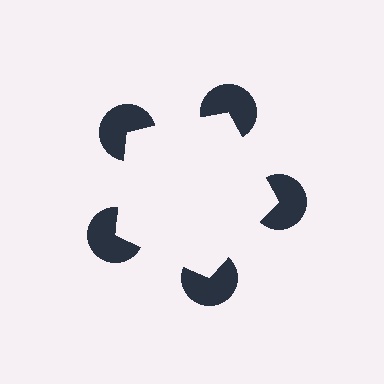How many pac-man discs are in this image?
There are 5 — one at each vertex of the illusory pentagon.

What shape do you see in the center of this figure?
An illusory pentagon — its edges are inferred from the aligned wedge cuts in the pac-man discs, not physically drawn.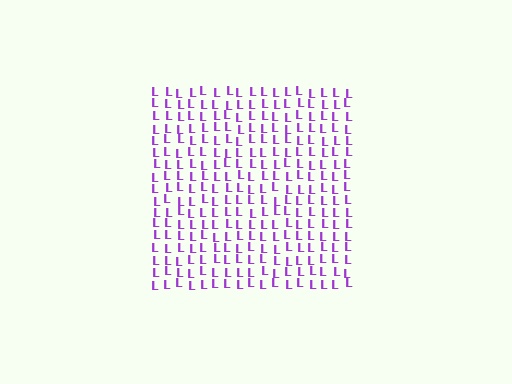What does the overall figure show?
The overall figure shows a square.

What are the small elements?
The small elements are letter L's.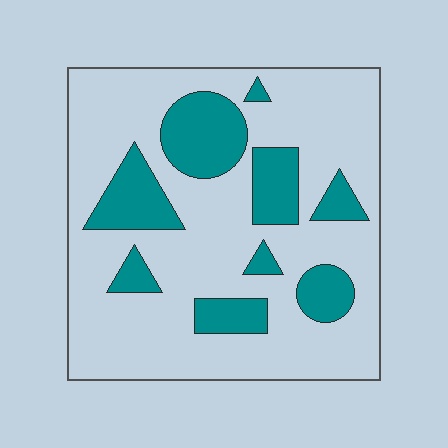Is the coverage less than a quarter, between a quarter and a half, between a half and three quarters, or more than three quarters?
Less than a quarter.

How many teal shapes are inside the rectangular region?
9.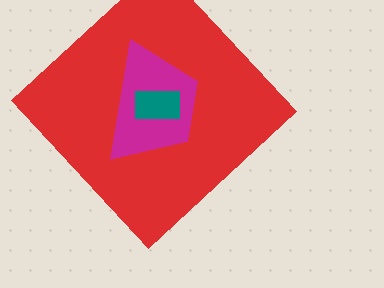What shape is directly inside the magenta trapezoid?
The teal rectangle.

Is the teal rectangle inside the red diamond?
Yes.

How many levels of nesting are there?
3.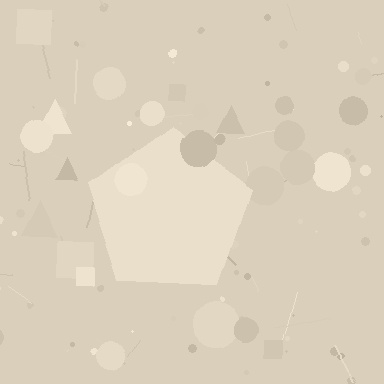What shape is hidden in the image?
A pentagon is hidden in the image.